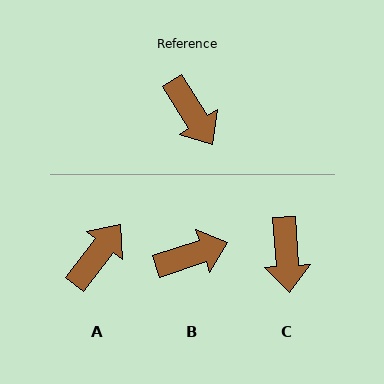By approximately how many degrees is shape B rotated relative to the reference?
Approximately 76 degrees counter-clockwise.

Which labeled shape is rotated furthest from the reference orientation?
A, about 110 degrees away.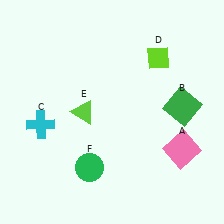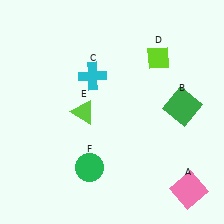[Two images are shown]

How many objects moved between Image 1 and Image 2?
2 objects moved between the two images.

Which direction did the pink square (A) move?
The pink square (A) moved down.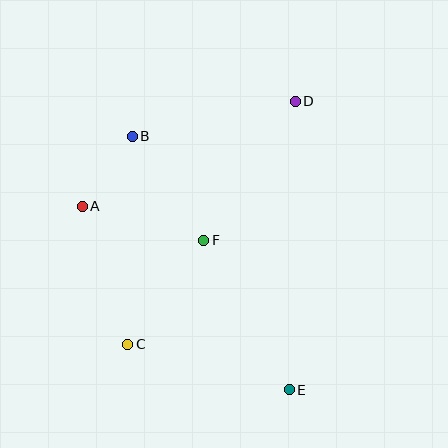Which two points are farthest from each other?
Points B and E are farthest from each other.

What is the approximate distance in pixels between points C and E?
The distance between C and E is approximately 168 pixels.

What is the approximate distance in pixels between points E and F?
The distance between E and F is approximately 172 pixels.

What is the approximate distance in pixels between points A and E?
The distance between A and E is approximately 276 pixels.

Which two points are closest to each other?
Points A and B are closest to each other.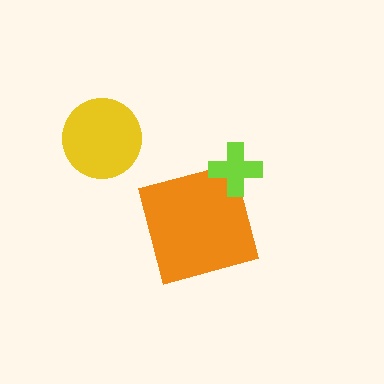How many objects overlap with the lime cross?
1 object overlaps with the lime cross.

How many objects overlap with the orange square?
1 object overlaps with the orange square.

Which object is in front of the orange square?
The lime cross is in front of the orange square.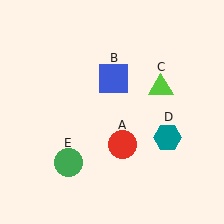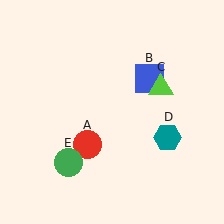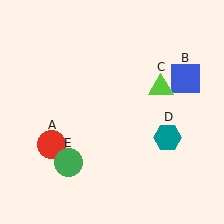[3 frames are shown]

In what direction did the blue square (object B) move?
The blue square (object B) moved right.